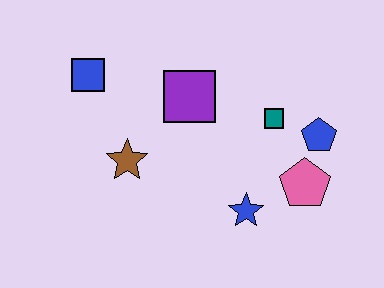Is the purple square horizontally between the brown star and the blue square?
No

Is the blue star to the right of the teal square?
No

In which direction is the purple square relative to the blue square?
The purple square is to the right of the blue square.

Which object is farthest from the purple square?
The pink pentagon is farthest from the purple square.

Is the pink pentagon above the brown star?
No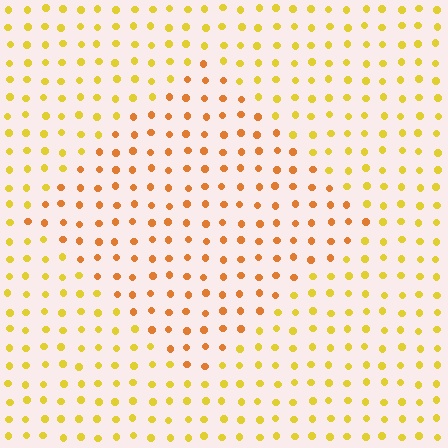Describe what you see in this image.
The image is filled with small yellow elements in a uniform arrangement. A diamond-shaped region is visible where the elements are tinted to a slightly different hue, forming a subtle color boundary.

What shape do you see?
I see a diamond.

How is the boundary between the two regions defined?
The boundary is defined purely by a slight shift in hue (about 28 degrees). Spacing, size, and orientation are identical on both sides.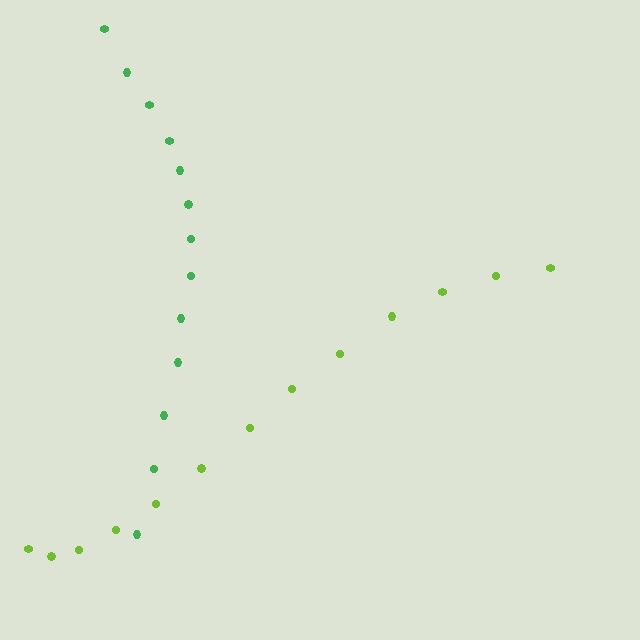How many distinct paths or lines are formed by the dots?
There are 2 distinct paths.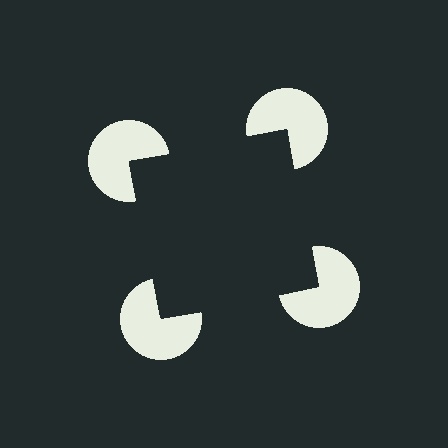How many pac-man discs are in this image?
There are 4 — one at each vertex of the illusory square.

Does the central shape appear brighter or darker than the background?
It typically appears slightly darker than the background, even though no actual brightness change is drawn.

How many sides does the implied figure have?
4 sides.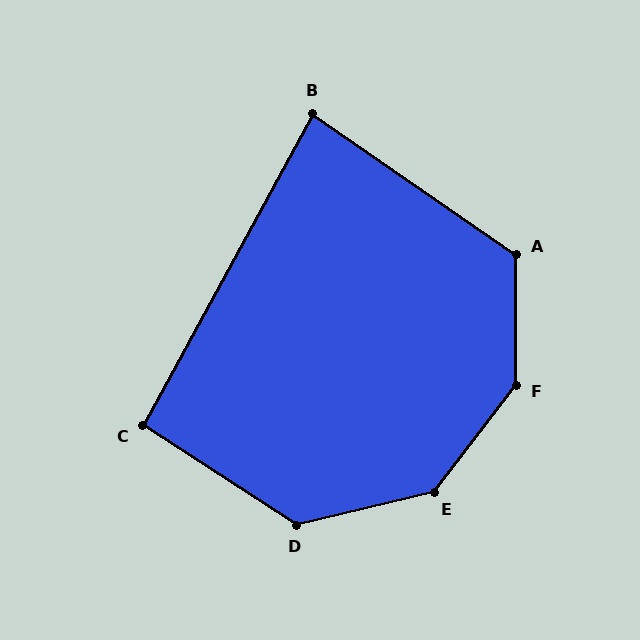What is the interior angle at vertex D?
Approximately 134 degrees (obtuse).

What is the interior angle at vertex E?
Approximately 141 degrees (obtuse).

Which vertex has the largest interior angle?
F, at approximately 143 degrees.